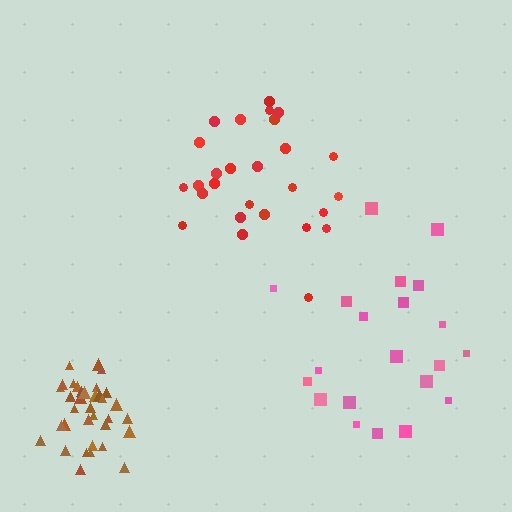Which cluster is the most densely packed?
Brown.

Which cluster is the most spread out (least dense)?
Pink.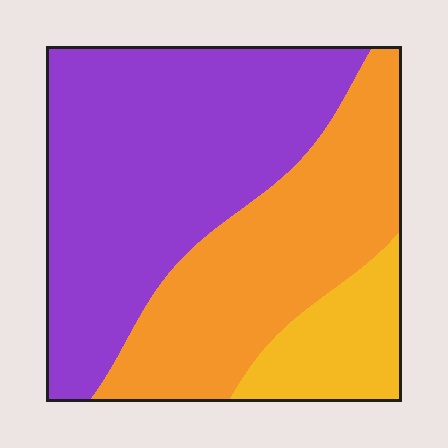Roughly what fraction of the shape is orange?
Orange covers around 35% of the shape.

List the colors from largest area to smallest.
From largest to smallest: purple, orange, yellow.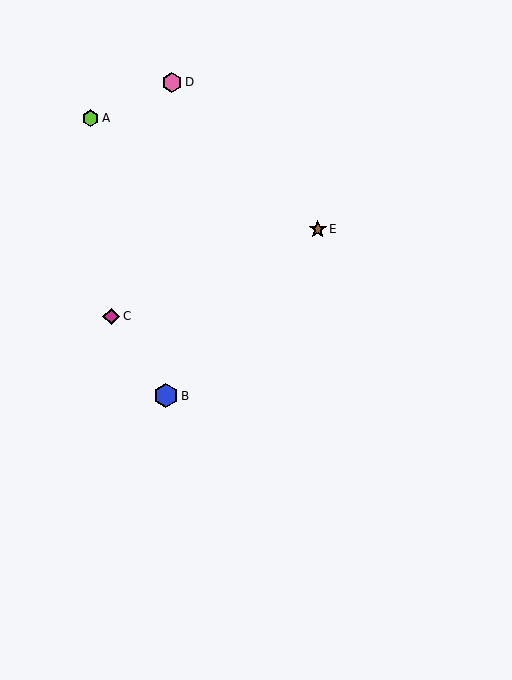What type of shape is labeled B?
Shape B is a blue hexagon.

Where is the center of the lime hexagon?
The center of the lime hexagon is at (91, 118).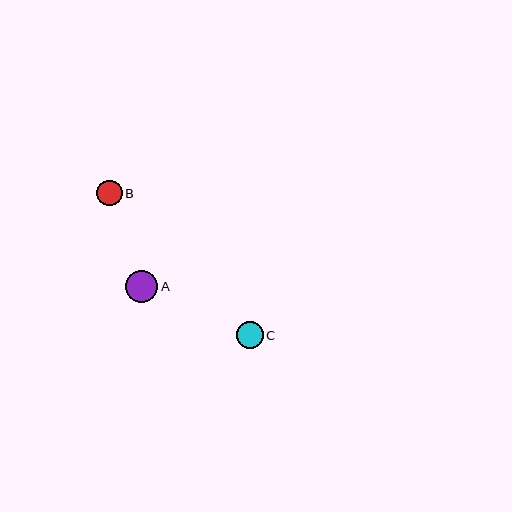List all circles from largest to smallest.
From largest to smallest: A, C, B.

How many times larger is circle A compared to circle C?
Circle A is approximately 1.2 times the size of circle C.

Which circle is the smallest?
Circle B is the smallest with a size of approximately 25 pixels.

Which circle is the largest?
Circle A is the largest with a size of approximately 32 pixels.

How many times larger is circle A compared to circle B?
Circle A is approximately 1.3 times the size of circle B.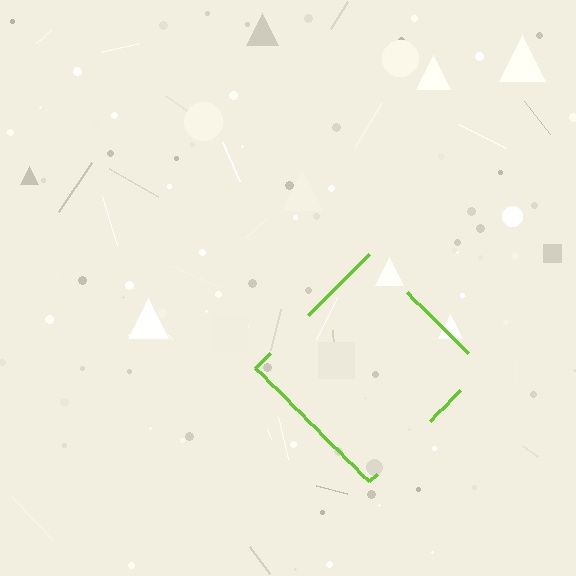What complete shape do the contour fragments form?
The contour fragments form a diamond.